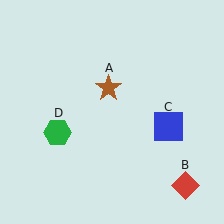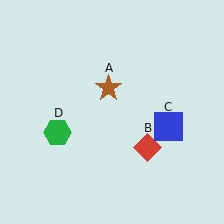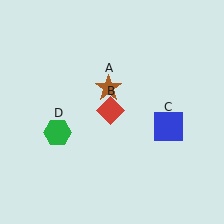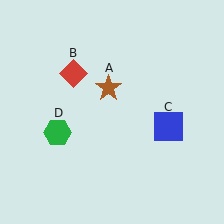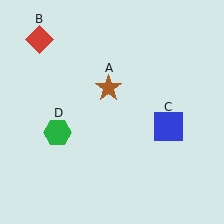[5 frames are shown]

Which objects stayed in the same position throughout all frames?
Brown star (object A) and blue square (object C) and green hexagon (object D) remained stationary.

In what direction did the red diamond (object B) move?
The red diamond (object B) moved up and to the left.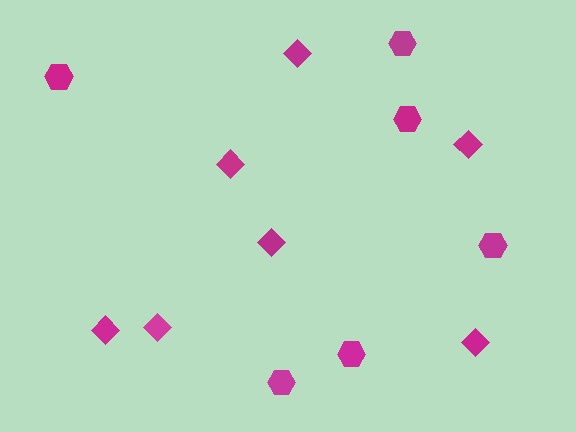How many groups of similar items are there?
There are 2 groups: one group of diamonds (7) and one group of hexagons (6).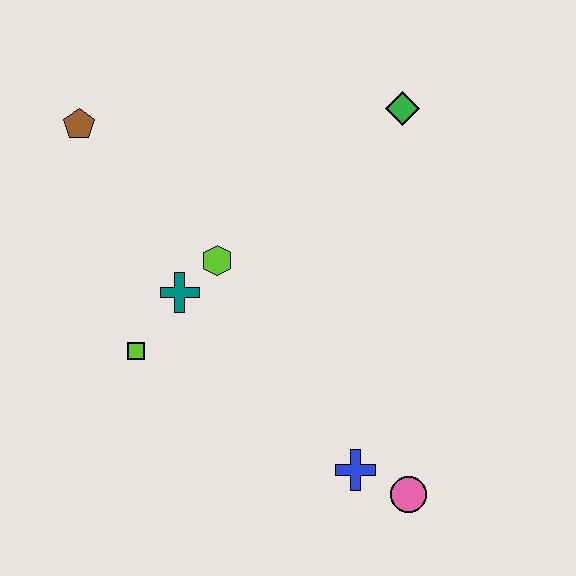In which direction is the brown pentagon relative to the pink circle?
The brown pentagon is above the pink circle.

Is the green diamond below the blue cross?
No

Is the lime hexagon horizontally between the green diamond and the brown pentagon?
Yes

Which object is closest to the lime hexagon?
The teal cross is closest to the lime hexagon.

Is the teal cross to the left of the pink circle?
Yes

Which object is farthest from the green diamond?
The pink circle is farthest from the green diamond.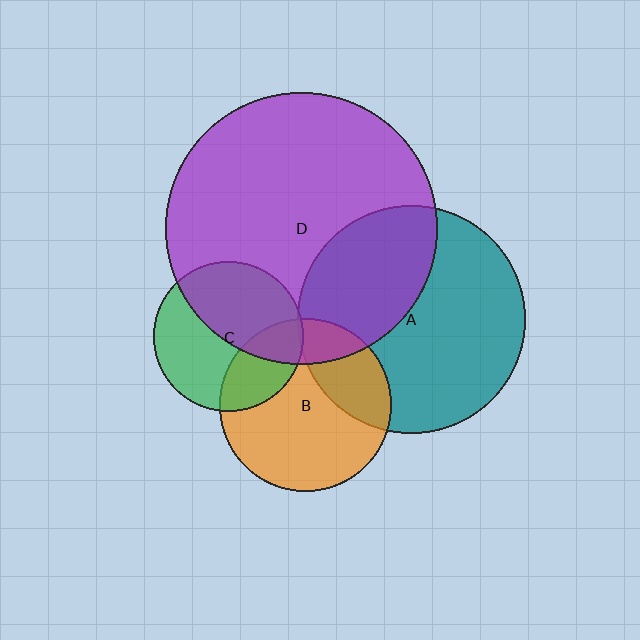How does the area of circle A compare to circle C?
Approximately 2.3 times.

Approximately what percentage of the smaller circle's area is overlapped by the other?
Approximately 30%.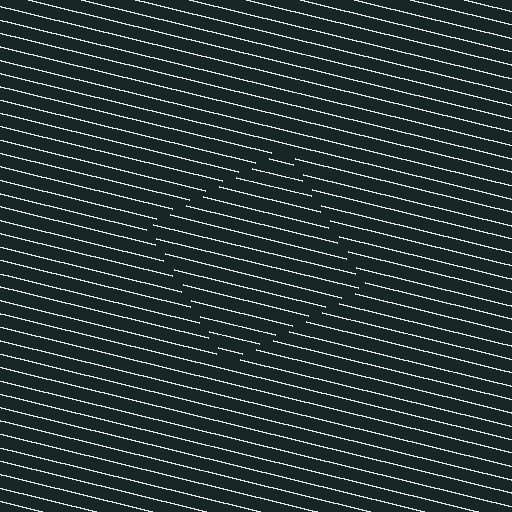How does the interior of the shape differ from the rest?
The interior of the shape contains the same grating, shifted by half a period — the contour is defined by the phase discontinuity where line-ends from the inner and outer gratings abut.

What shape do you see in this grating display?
An illusory square. The interior of the shape contains the same grating, shifted by half a period — the contour is defined by the phase discontinuity where line-ends from the inner and outer gratings abut.